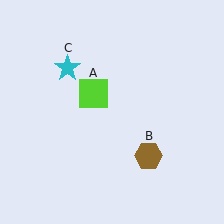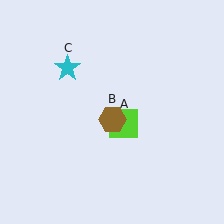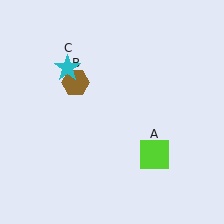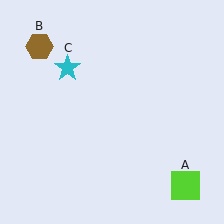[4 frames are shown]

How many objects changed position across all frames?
2 objects changed position: lime square (object A), brown hexagon (object B).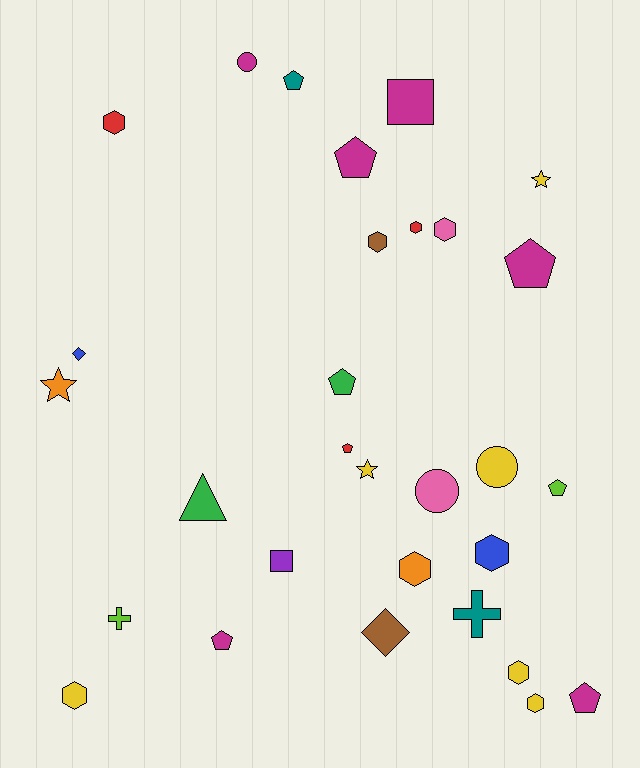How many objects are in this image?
There are 30 objects.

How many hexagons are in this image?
There are 9 hexagons.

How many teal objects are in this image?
There are 2 teal objects.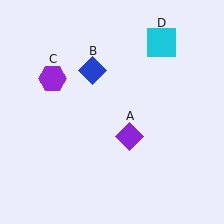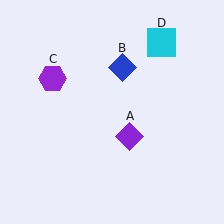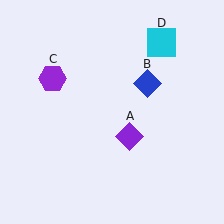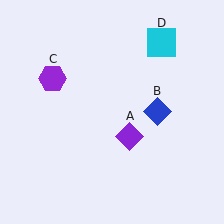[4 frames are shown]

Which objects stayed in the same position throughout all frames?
Purple diamond (object A) and purple hexagon (object C) and cyan square (object D) remained stationary.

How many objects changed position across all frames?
1 object changed position: blue diamond (object B).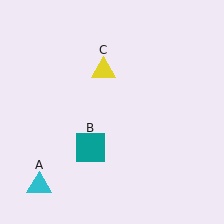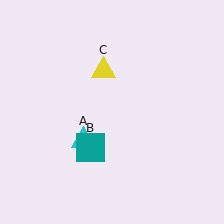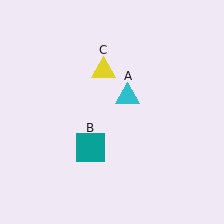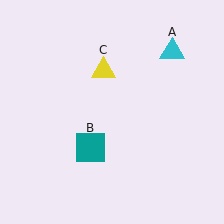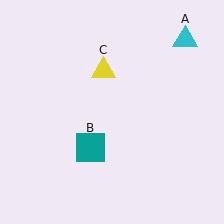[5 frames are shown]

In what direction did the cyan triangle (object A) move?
The cyan triangle (object A) moved up and to the right.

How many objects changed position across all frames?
1 object changed position: cyan triangle (object A).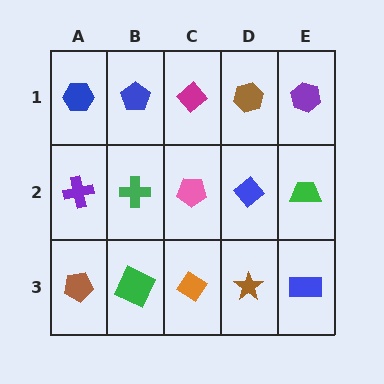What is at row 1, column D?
A brown hexagon.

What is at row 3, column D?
A brown star.